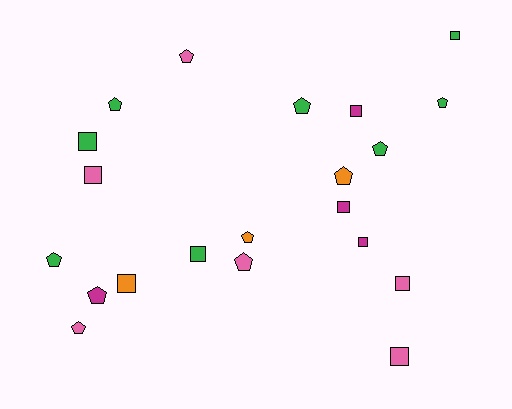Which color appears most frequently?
Green, with 8 objects.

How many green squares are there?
There are 3 green squares.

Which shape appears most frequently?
Pentagon, with 11 objects.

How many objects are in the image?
There are 21 objects.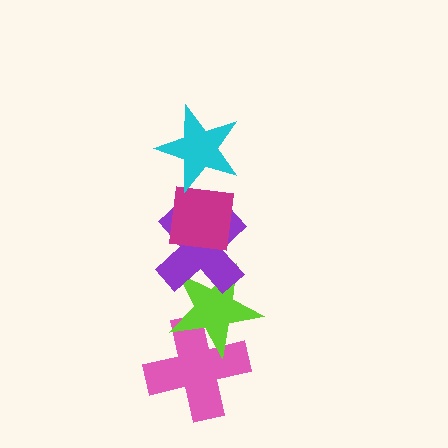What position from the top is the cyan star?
The cyan star is 1st from the top.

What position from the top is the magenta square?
The magenta square is 2nd from the top.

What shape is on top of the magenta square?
The cyan star is on top of the magenta square.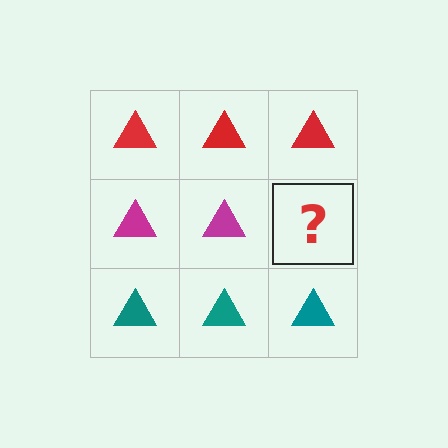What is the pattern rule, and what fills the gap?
The rule is that each row has a consistent color. The gap should be filled with a magenta triangle.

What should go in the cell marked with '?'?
The missing cell should contain a magenta triangle.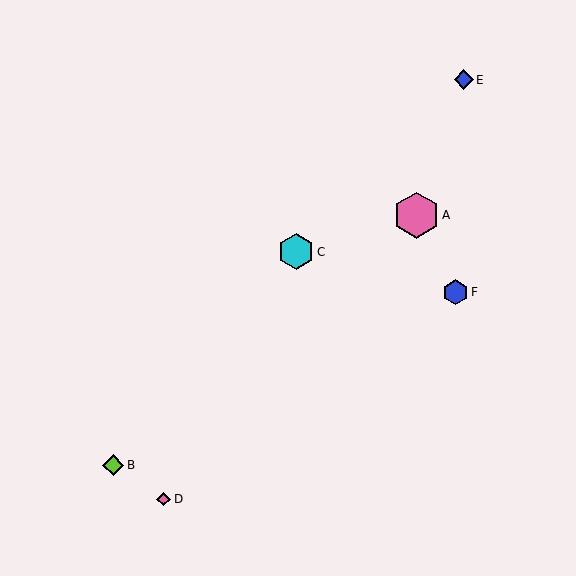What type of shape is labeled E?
Shape E is a blue diamond.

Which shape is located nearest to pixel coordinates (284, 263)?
The cyan hexagon (labeled C) at (296, 252) is nearest to that location.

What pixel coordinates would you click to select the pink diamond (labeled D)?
Click at (164, 499) to select the pink diamond D.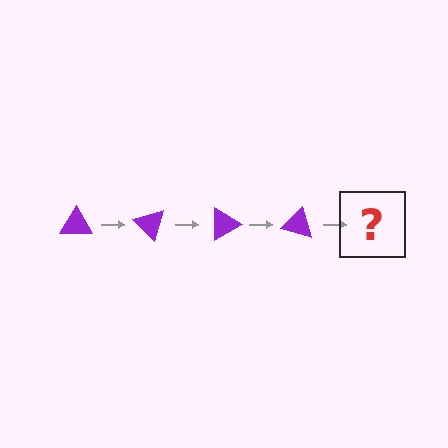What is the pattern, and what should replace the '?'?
The pattern is that the triangle rotates 45 degrees each step. The '?' should be a purple triangle rotated 180 degrees.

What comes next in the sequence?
The next element should be a purple triangle rotated 180 degrees.